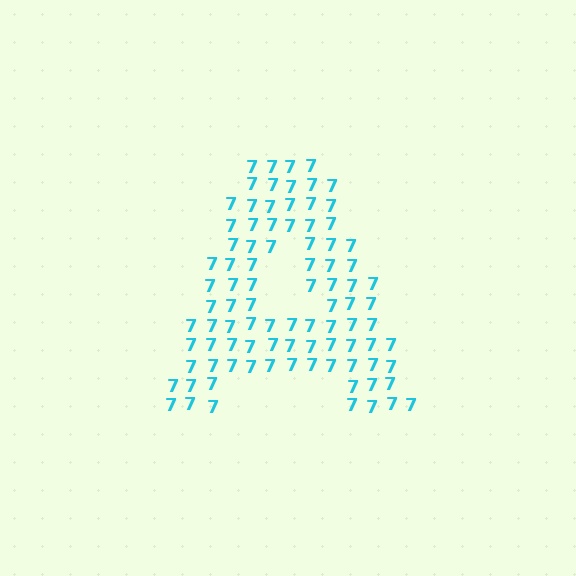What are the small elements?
The small elements are digit 7's.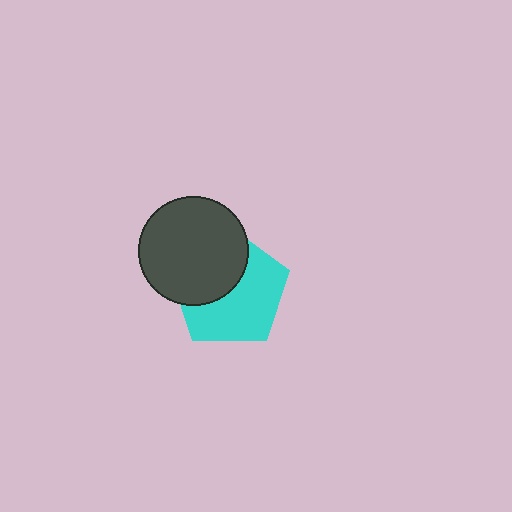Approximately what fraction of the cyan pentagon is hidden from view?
Roughly 42% of the cyan pentagon is hidden behind the dark gray circle.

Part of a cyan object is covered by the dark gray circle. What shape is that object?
It is a pentagon.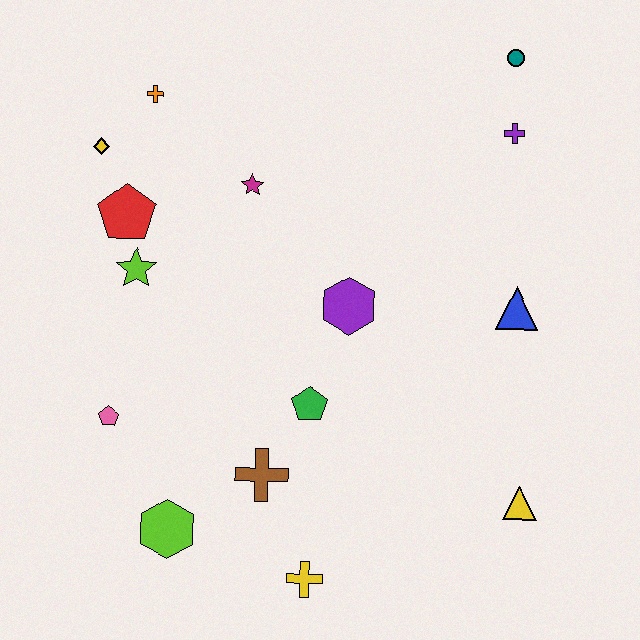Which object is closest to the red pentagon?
The lime star is closest to the red pentagon.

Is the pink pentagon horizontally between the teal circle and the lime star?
No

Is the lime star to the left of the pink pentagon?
No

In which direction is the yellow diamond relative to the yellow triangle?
The yellow diamond is to the left of the yellow triangle.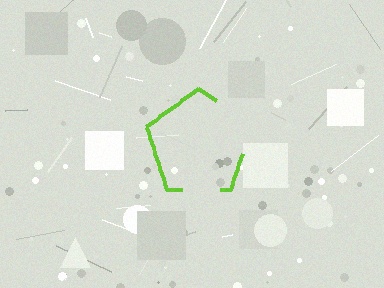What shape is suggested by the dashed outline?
The dashed outline suggests a pentagon.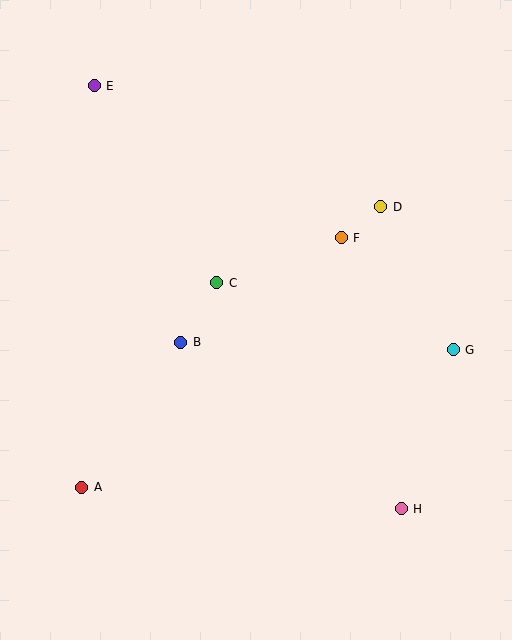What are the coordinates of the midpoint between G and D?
The midpoint between G and D is at (417, 278).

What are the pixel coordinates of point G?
Point G is at (453, 350).